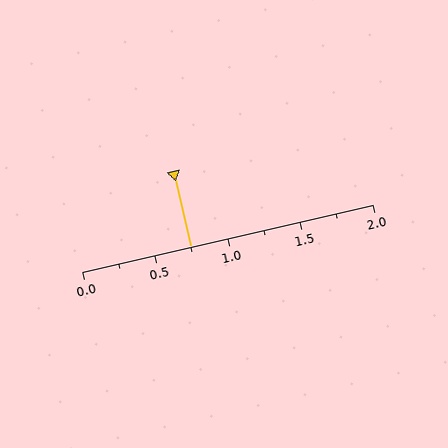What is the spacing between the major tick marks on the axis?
The major ticks are spaced 0.5 apart.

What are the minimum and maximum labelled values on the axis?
The axis runs from 0.0 to 2.0.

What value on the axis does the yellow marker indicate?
The marker indicates approximately 0.75.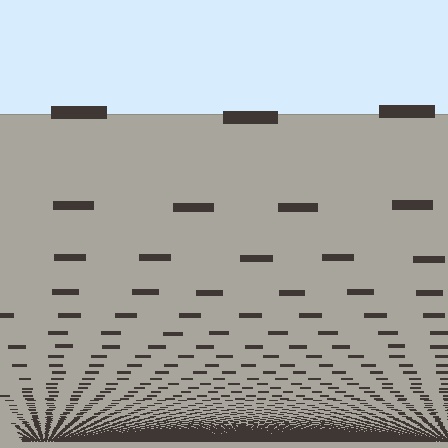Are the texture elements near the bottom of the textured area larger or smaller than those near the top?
Smaller. The gradient is inverted — elements near the bottom are smaller and denser.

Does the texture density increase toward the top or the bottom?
Density increases toward the bottom.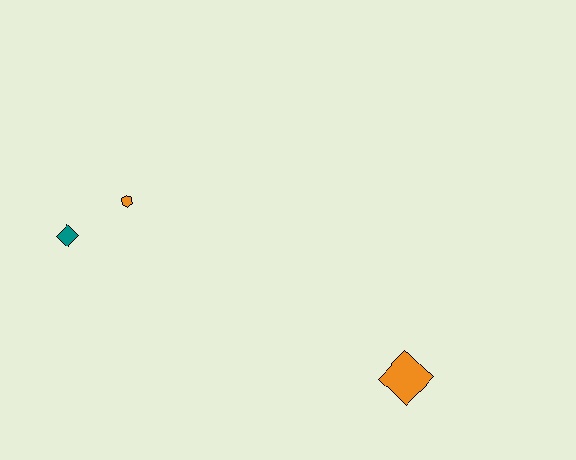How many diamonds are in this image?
There are 2 diamonds.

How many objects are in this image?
There are 3 objects.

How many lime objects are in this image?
There are no lime objects.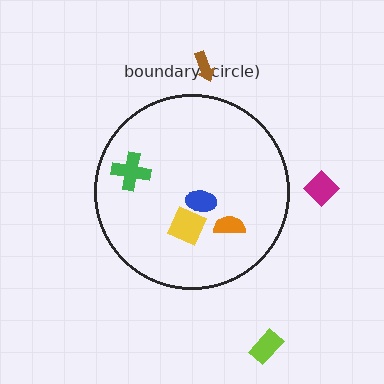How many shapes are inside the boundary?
4 inside, 3 outside.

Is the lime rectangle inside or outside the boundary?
Outside.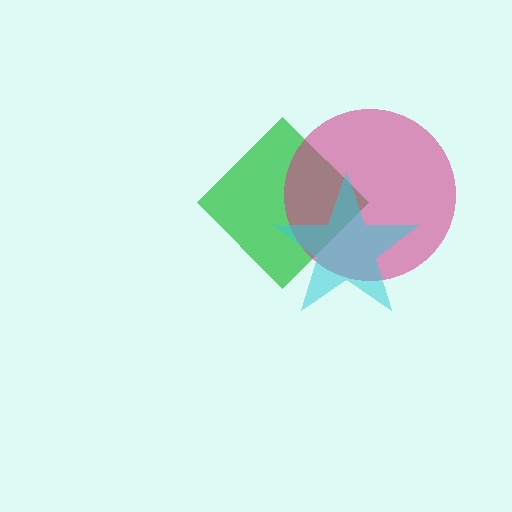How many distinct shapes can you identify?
There are 3 distinct shapes: a green diamond, a magenta circle, a cyan star.